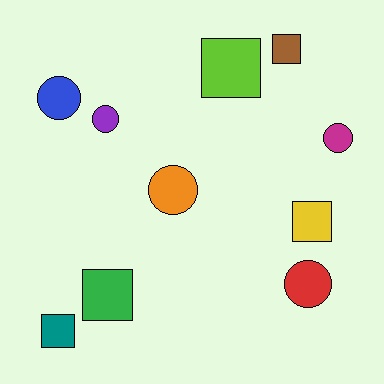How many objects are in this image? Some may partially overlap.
There are 10 objects.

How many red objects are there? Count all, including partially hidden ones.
There is 1 red object.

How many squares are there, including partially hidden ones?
There are 5 squares.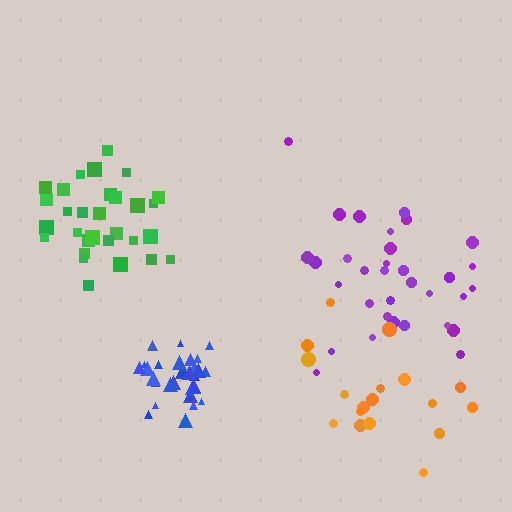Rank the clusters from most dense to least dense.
blue, green, purple, orange.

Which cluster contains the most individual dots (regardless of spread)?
Purple (33).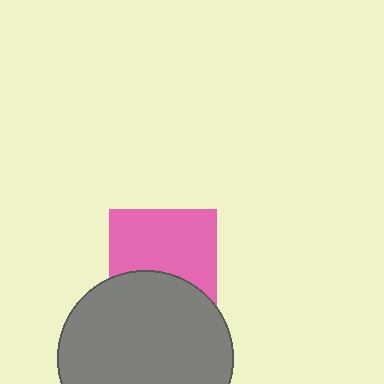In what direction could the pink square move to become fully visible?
The pink square could move up. That would shift it out from behind the gray circle entirely.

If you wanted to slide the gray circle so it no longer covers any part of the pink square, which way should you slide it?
Slide it down — that is the most direct way to separate the two shapes.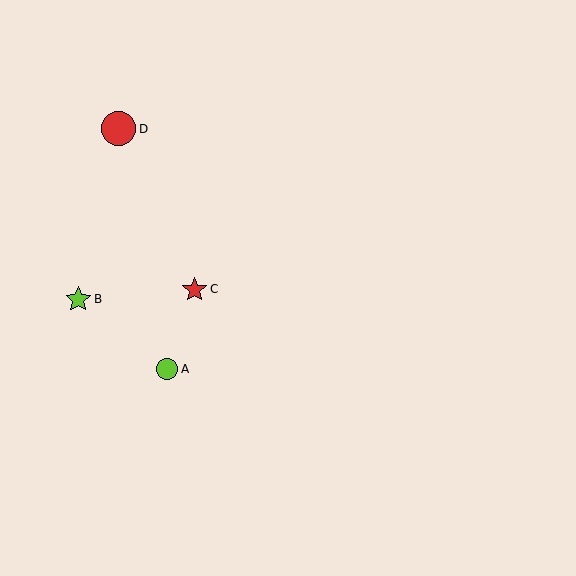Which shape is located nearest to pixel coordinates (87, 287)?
The lime star (labeled B) at (78, 299) is nearest to that location.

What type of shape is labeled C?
Shape C is a red star.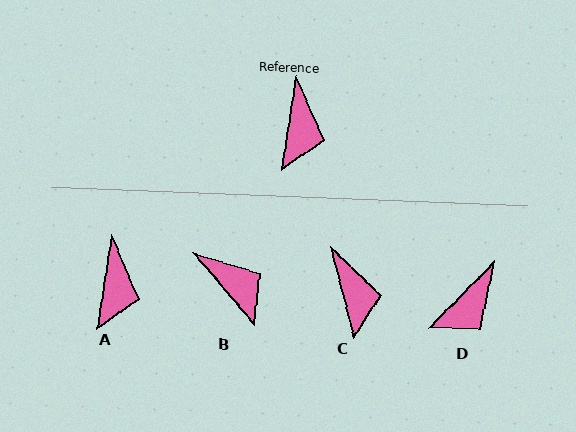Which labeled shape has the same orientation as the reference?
A.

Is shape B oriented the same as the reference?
No, it is off by about 49 degrees.